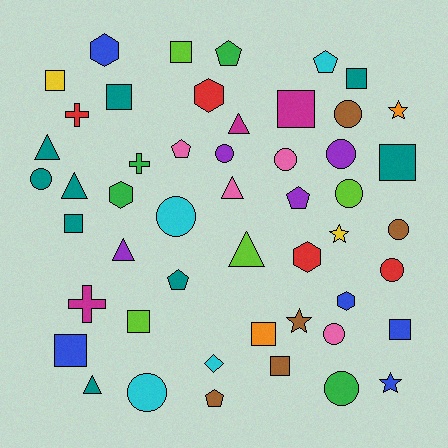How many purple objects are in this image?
There are 4 purple objects.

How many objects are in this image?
There are 50 objects.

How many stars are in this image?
There are 4 stars.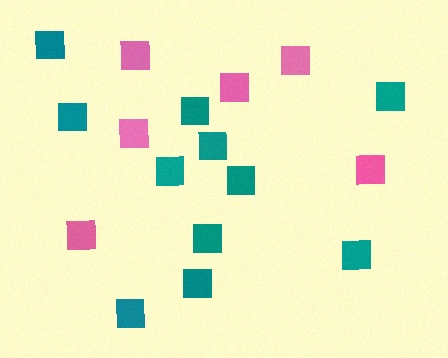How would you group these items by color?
There are 2 groups: one group of pink squares (6) and one group of teal squares (11).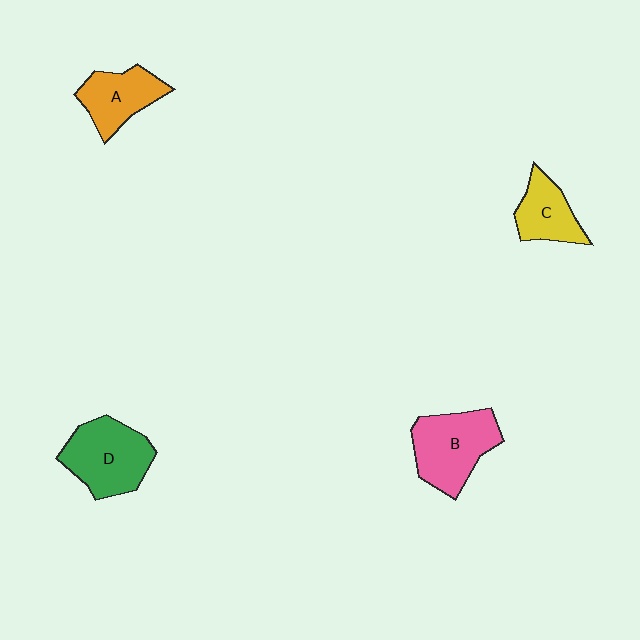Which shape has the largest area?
Shape D (green).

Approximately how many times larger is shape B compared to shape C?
Approximately 1.6 times.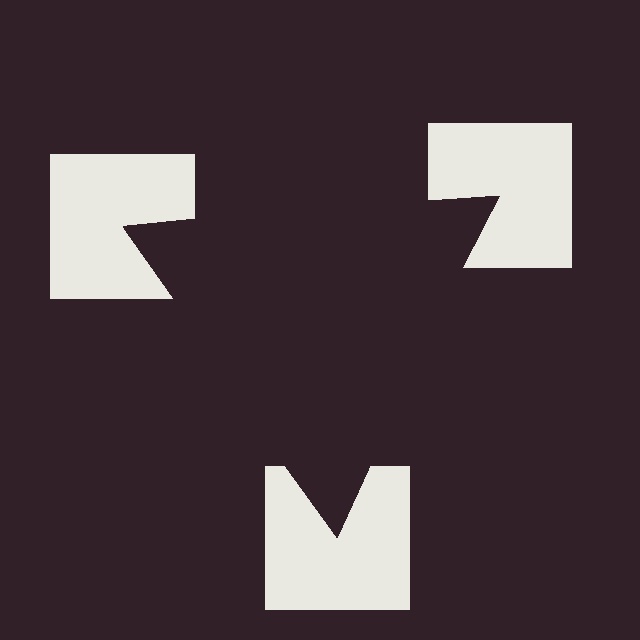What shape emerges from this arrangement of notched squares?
An illusory triangle — its edges are inferred from the aligned wedge cuts in the notched squares, not physically drawn.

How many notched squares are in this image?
There are 3 — one at each vertex of the illusory triangle.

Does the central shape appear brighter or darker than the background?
It typically appears slightly darker than the background, even though no actual brightness change is drawn.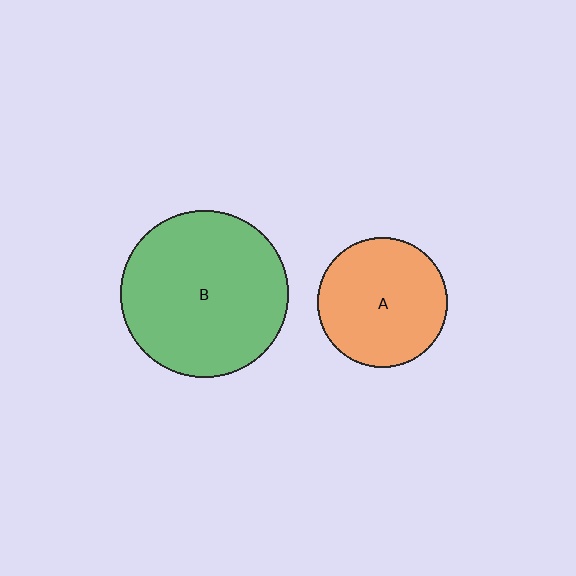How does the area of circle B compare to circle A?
Approximately 1.6 times.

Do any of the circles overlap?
No, none of the circles overlap.